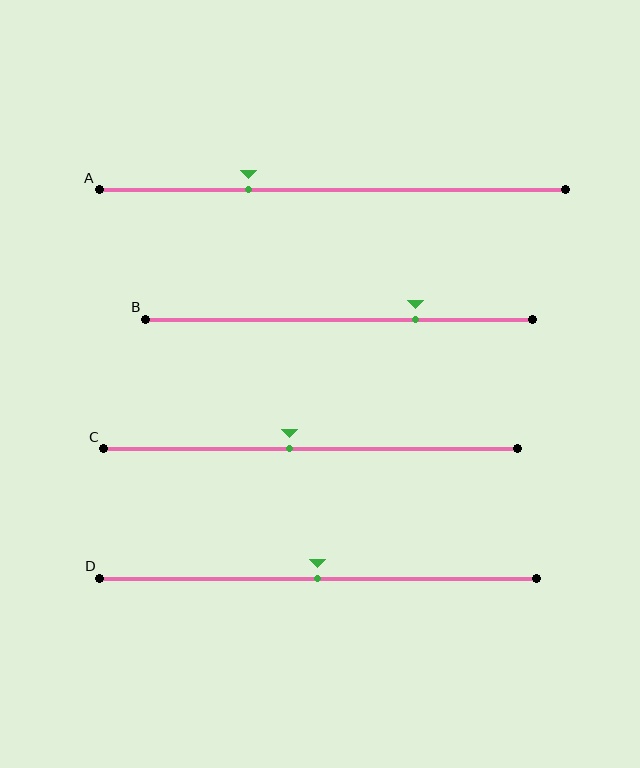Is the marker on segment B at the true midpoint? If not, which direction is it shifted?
No, the marker on segment B is shifted to the right by about 20% of the segment length.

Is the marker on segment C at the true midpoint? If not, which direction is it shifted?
No, the marker on segment C is shifted to the left by about 5% of the segment length.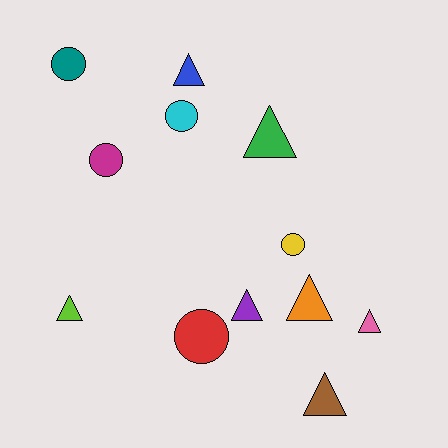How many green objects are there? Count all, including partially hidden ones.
There is 1 green object.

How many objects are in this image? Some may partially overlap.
There are 12 objects.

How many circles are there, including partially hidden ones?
There are 5 circles.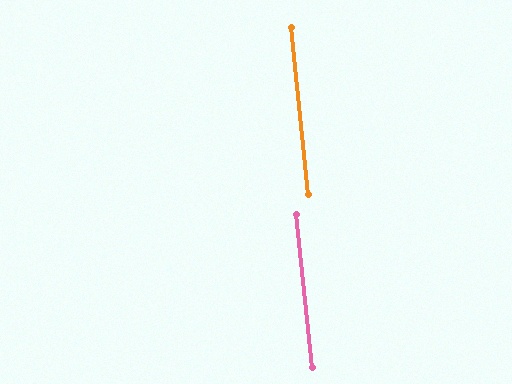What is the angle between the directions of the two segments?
Approximately 0 degrees.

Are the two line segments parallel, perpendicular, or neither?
Parallel — their directions differ by only 0.1°.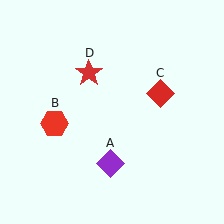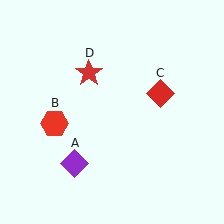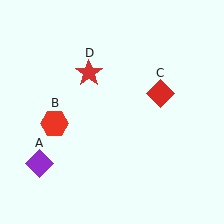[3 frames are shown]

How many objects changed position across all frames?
1 object changed position: purple diamond (object A).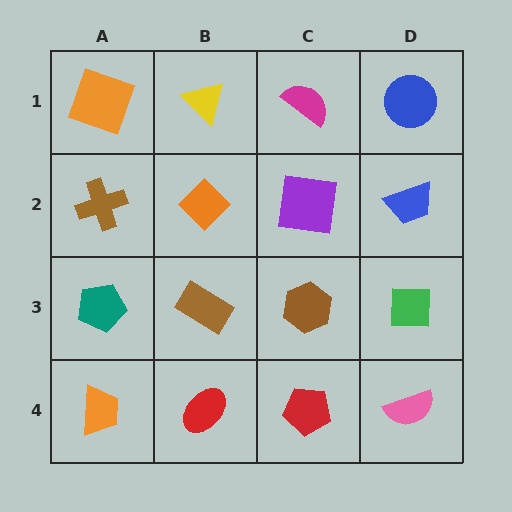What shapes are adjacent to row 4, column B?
A brown rectangle (row 3, column B), an orange trapezoid (row 4, column A), a red pentagon (row 4, column C).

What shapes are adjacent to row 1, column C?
A purple square (row 2, column C), a yellow triangle (row 1, column B), a blue circle (row 1, column D).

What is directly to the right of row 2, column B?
A purple square.